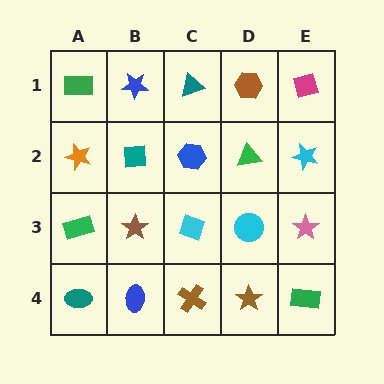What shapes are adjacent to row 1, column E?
A cyan star (row 2, column E), a brown hexagon (row 1, column D).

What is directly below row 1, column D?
A green triangle.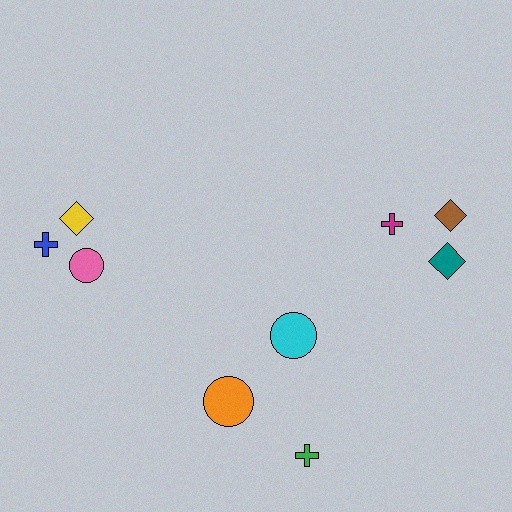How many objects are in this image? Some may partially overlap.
There are 9 objects.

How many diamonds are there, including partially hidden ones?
There are 3 diamonds.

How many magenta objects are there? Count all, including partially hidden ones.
There is 1 magenta object.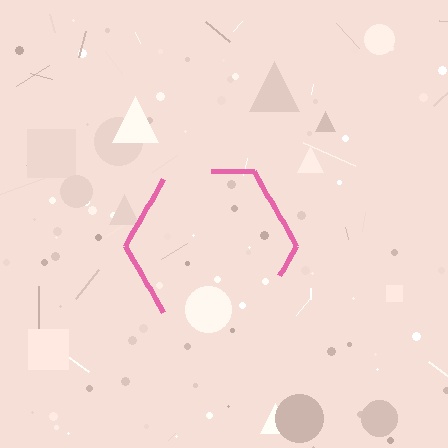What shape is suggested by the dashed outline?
The dashed outline suggests a hexagon.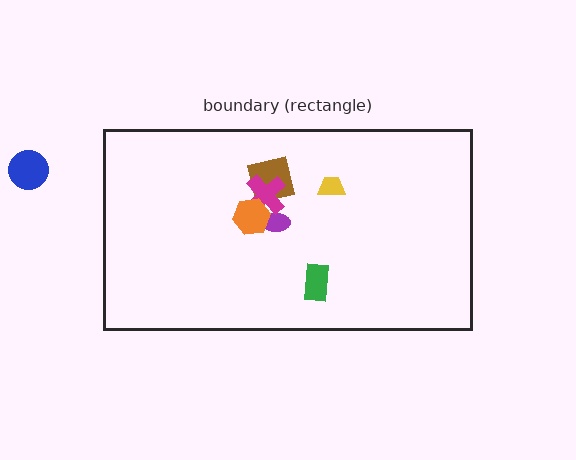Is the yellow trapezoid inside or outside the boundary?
Inside.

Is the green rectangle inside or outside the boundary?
Inside.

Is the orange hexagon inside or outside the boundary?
Inside.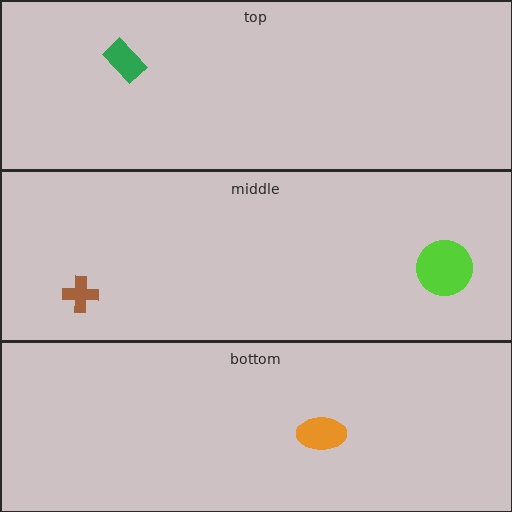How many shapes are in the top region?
1.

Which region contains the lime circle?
The middle region.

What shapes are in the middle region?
The lime circle, the brown cross.